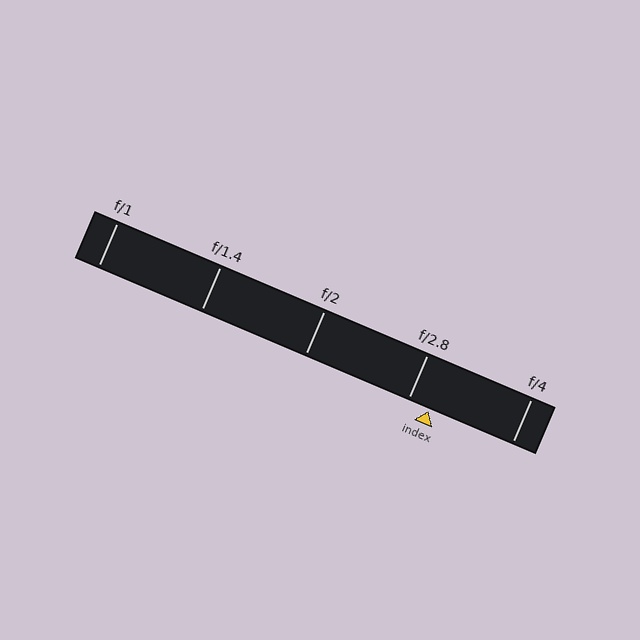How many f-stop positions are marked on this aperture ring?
There are 5 f-stop positions marked.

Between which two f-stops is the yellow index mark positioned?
The index mark is between f/2.8 and f/4.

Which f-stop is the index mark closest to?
The index mark is closest to f/2.8.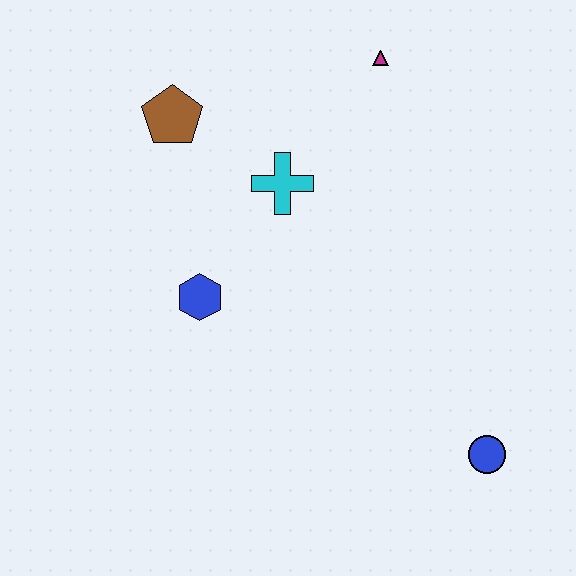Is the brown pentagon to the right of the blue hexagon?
No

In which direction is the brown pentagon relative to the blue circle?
The brown pentagon is above the blue circle.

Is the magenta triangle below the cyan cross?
No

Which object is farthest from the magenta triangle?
The blue circle is farthest from the magenta triangle.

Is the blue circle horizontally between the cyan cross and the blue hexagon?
No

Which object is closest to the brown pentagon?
The cyan cross is closest to the brown pentagon.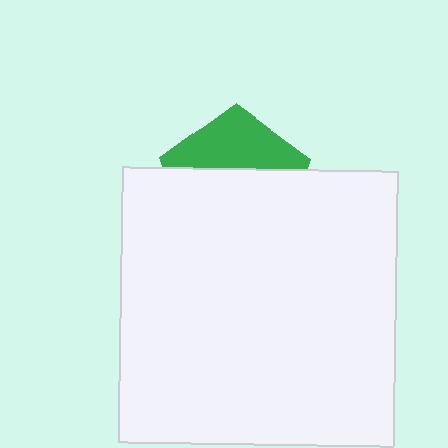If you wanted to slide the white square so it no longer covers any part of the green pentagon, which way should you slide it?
Slide it down — that is the most direct way to separate the two shapes.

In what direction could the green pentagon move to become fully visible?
The green pentagon could move up. That would shift it out from behind the white square entirely.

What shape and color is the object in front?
The object in front is a white square.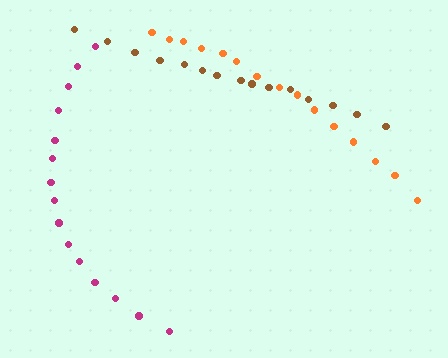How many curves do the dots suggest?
There are 3 distinct paths.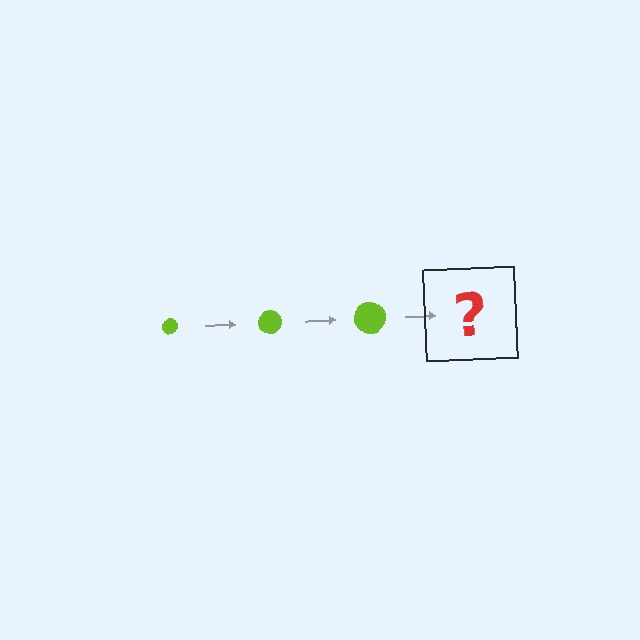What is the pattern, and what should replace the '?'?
The pattern is that the circle gets progressively larger each step. The '?' should be a lime circle, larger than the previous one.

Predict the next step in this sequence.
The next step is a lime circle, larger than the previous one.